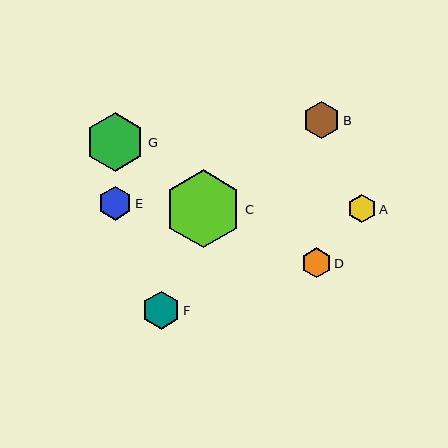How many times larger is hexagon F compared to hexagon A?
Hexagon F is approximately 1.3 times the size of hexagon A.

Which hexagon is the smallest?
Hexagon A is the smallest with a size of approximately 29 pixels.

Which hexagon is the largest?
Hexagon C is the largest with a size of approximately 78 pixels.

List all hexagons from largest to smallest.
From largest to smallest: C, G, F, B, E, D, A.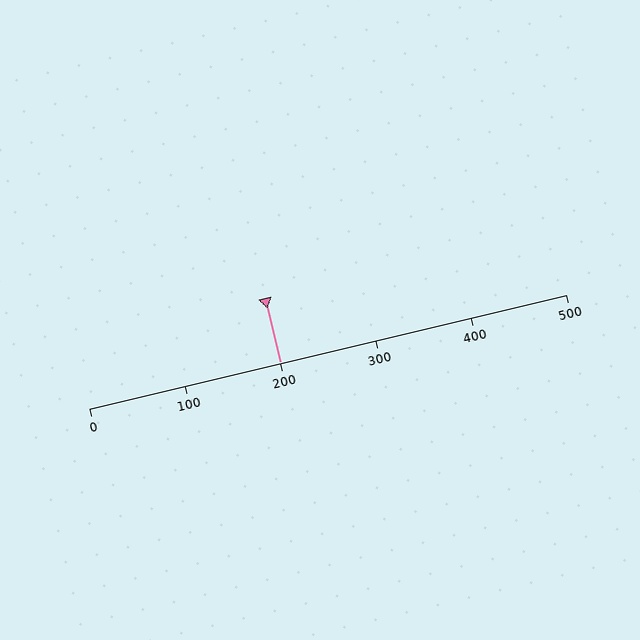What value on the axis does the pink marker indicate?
The marker indicates approximately 200.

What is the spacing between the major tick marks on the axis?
The major ticks are spaced 100 apart.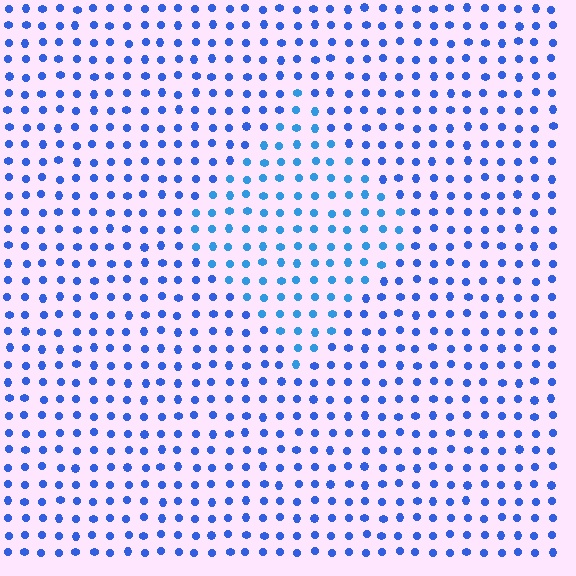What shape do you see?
I see a diamond.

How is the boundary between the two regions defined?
The boundary is defined purely by a slight shift in hue (about 20 degrees). Spacing, size, and orientation are identical on both sides.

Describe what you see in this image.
The image is filled with small blue elements in a uniform arrangement. A diamond-shaped region is visible where the elements are tinted to a slightly different hue, forming a subtle color boundary.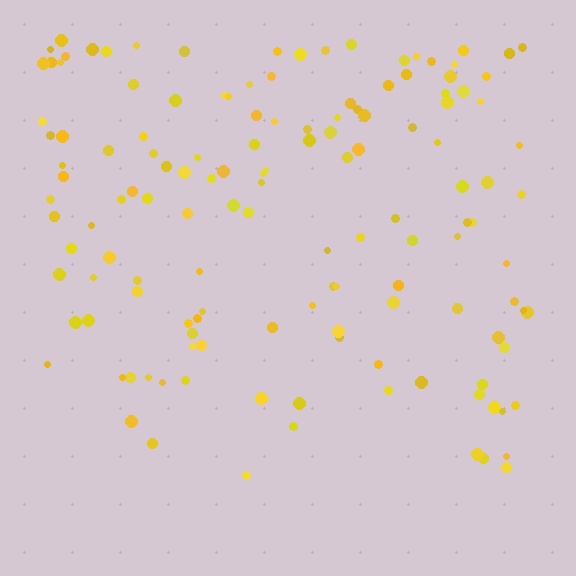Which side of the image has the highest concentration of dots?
The top.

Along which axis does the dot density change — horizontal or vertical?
Vertical.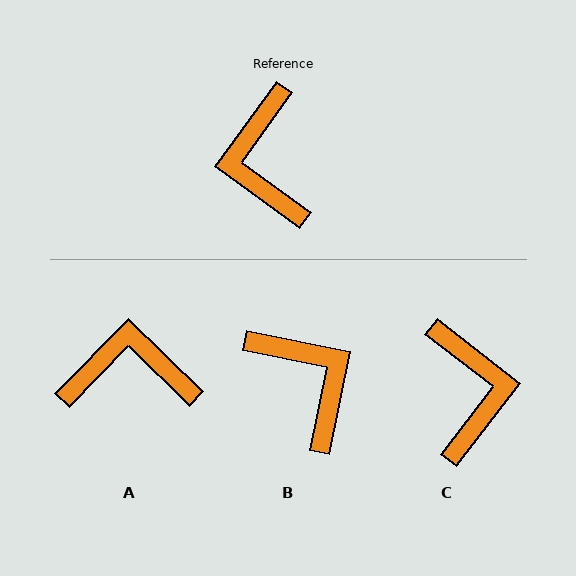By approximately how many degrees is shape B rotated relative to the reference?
Approximately 155 degrees clockwise.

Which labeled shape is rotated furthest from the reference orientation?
C, about 178 degrees away.